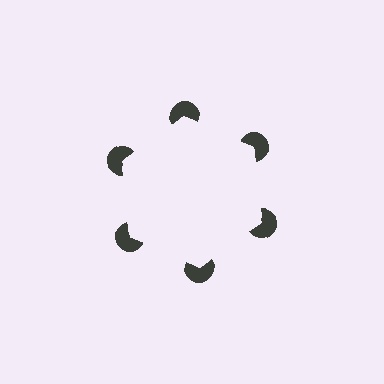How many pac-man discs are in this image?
There are 6 — one at each vertex of the illusory hexagon.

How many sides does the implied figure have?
6 sides.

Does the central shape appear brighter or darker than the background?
It typically appears slightly brighter than the background, even though no actual brightness change is drawn.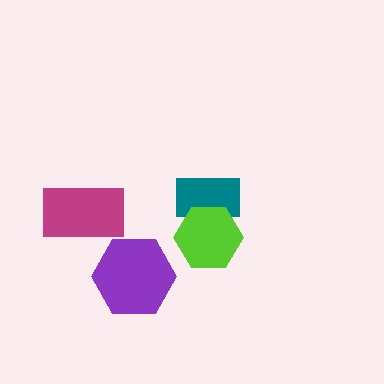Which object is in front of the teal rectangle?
The lime hexagon is in front of the teal rectangle.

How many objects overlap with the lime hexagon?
1 object overlaps with the lime hexagon.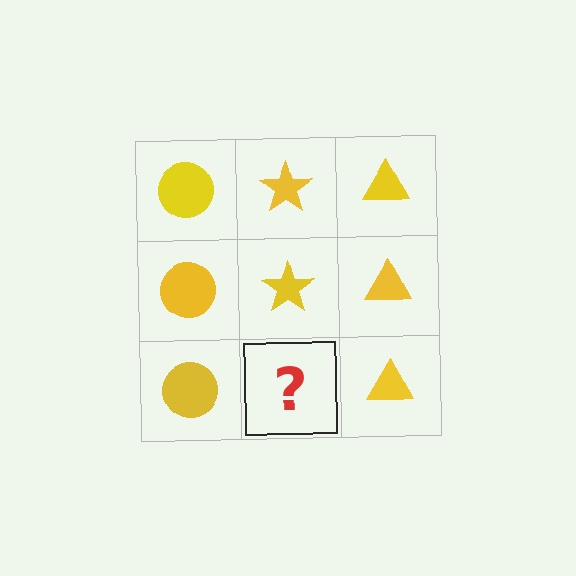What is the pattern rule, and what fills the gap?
The rule is that each column has a consistent shape. The gap should be filled with a yellow star.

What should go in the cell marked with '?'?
The missing cell should contain a yellow star.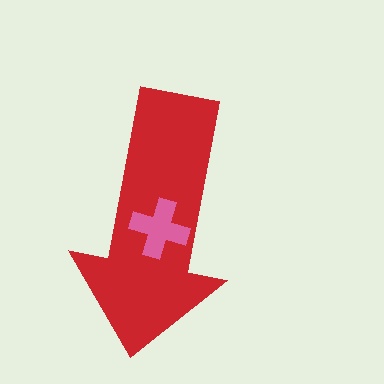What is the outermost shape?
The red arrow.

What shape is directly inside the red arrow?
The pink cross.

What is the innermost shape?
The pink cross.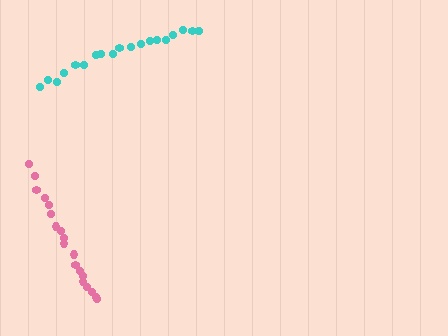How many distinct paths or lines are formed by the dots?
There are 2 distinct paths.